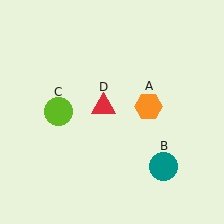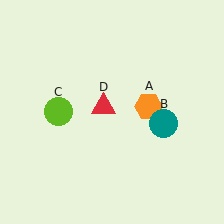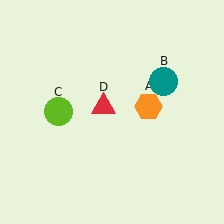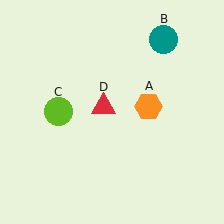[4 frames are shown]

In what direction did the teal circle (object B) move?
The teal circle (object B) moved up.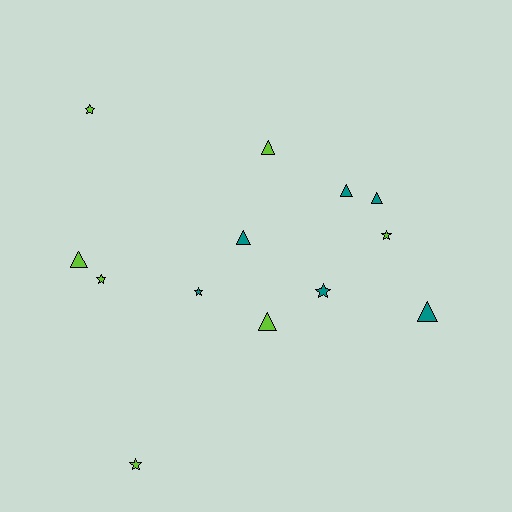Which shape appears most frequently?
Triangle, with 7 objects.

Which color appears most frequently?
Lime, with 7 objects.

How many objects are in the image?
There are 13 objects.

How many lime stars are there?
There are 4 lime stars.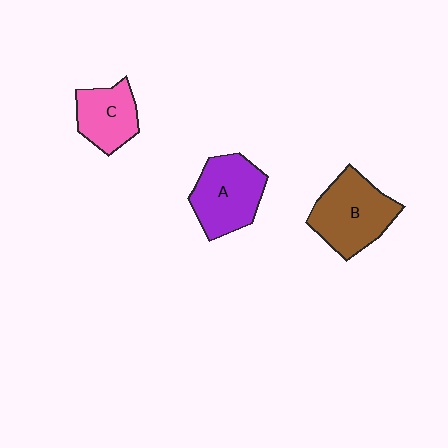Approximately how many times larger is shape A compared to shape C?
Approximately 1.4 times.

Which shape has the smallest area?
Shape C (pink).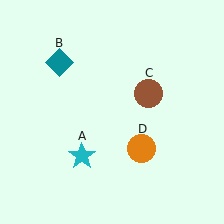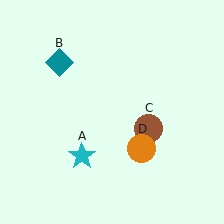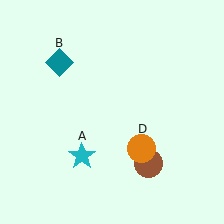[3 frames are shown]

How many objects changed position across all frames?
1 object changed position: brown circle (object C).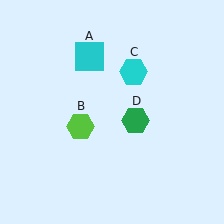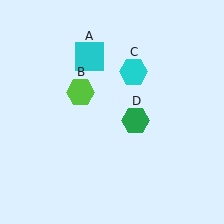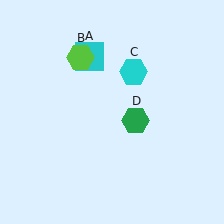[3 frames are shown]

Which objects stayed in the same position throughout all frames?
Cyan square (object A) and cyan hexagon (object C) and green hexagon (object D) remained stationary.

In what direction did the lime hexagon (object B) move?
The lime hexagon (object B) moved up.